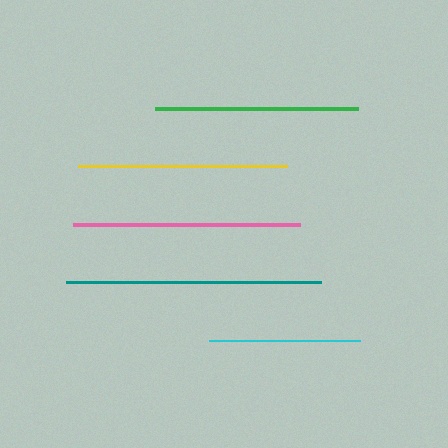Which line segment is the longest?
The teal line is the longest at approximately 256 pixels.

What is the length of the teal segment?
The teal segment is approximately 256 pixels long.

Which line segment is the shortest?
The cyan line is the shortest at approximately 152 pixels.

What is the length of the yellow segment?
The yellow segment is approximately 209 pixels long.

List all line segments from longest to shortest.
From longest to shortest: teal, pink, yellow, green, cyan.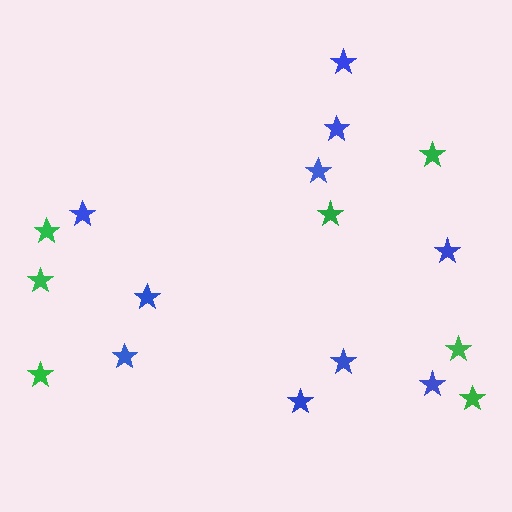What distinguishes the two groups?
There are 2 groups: one group of green stars (7) and one group of blue stars (10).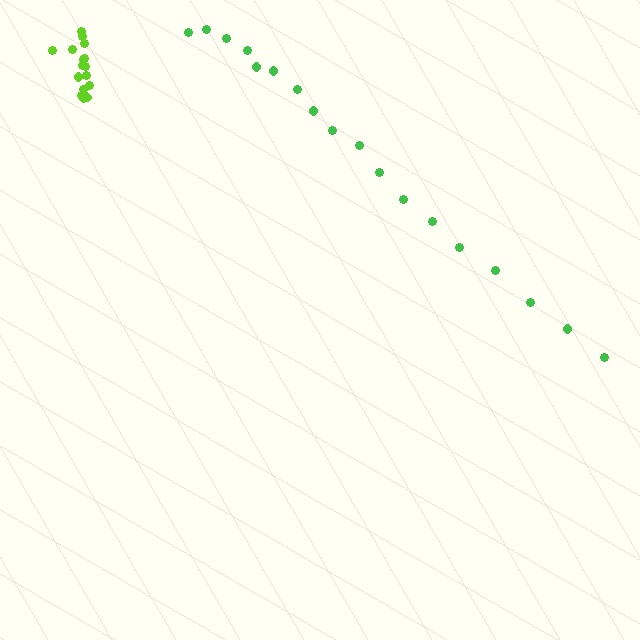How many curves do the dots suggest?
There are 2 distinct paths.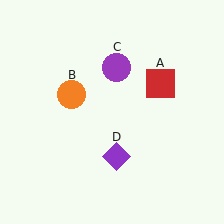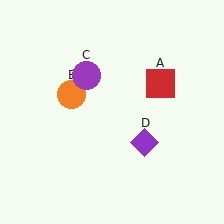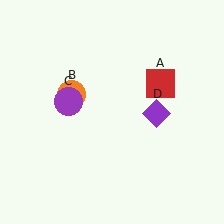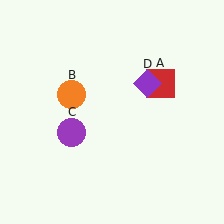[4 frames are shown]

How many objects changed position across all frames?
2 objects changed position: purple circle (object C), purple diamond (object D).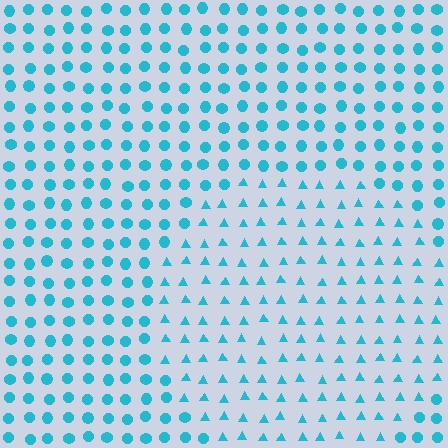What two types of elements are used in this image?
The image uses triangles inside the circle region and circles outside it.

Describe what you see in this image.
The image is filled with small cyan elements arranged in a uniform grid. A circle-shaped region contains triangles, while the surrounding area contains circles. The boundary is defined purely by the change in element shape.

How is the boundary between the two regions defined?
The boundary is defined by a change in element shape: triangles inside vs. circles outside. All elements share the same color and spacing.